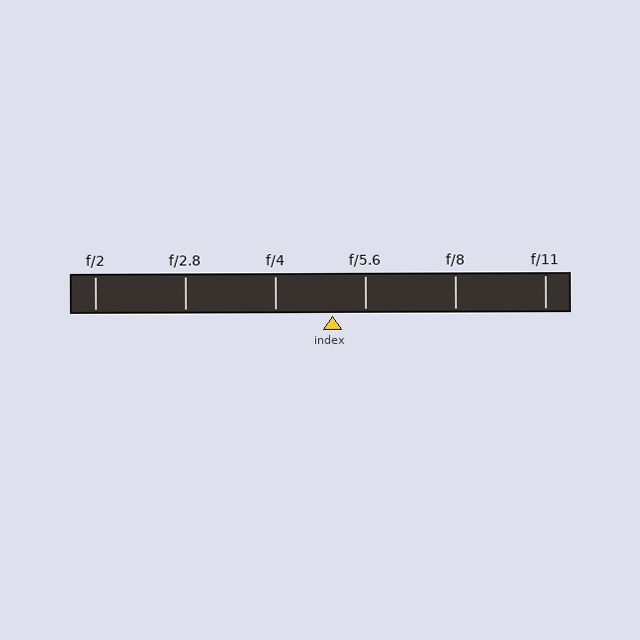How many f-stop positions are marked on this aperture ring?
There are 6 f-stop positions marked.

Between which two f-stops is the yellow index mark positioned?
The index mark is between f/4 and f/5.6.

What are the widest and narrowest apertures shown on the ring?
The widest aperture shown is f/2 and the narrowest is f/11.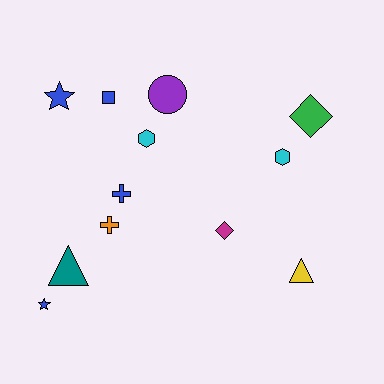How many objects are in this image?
There are 12 objects.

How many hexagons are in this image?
There are 2 hexagons.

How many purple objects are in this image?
There is 1 purple object.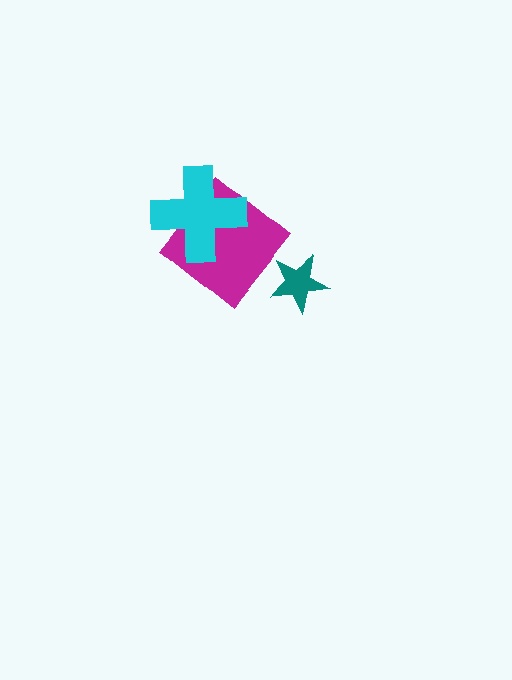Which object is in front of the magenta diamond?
The cyan cross is in front of the magenta diamond.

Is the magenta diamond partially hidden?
Yes, it is partially covered by another shape.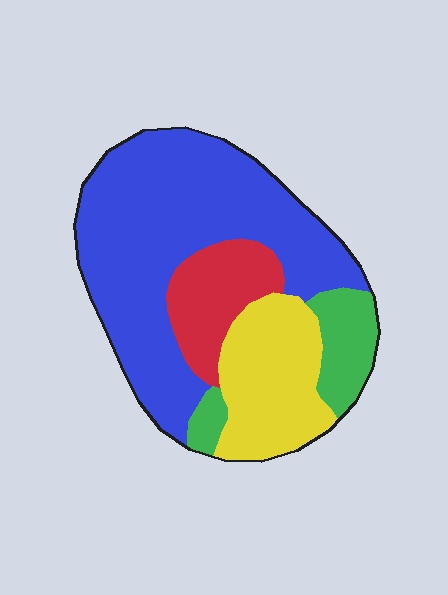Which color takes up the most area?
Blue, at roughly 55%.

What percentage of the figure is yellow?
Yellow takes up about one fifth (1/5) of the figure.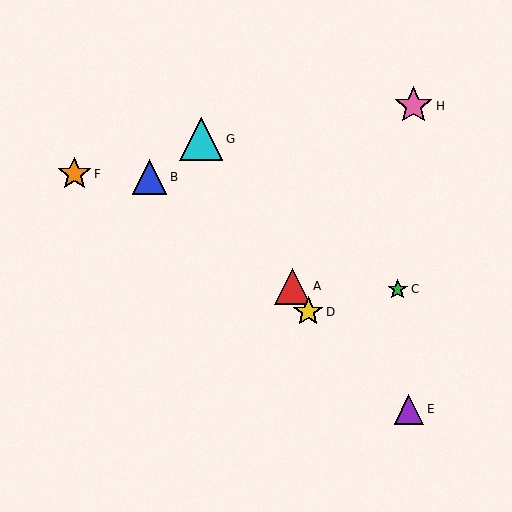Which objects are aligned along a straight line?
Objects A, D, G are aligned along a straight line.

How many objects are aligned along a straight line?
3 objects (A, D, G) are aligned along a straight line.